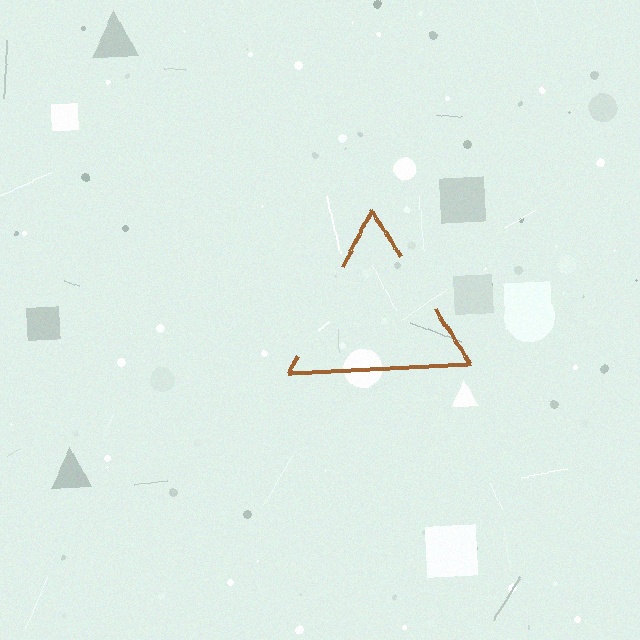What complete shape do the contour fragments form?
The contour fragments form a triangle.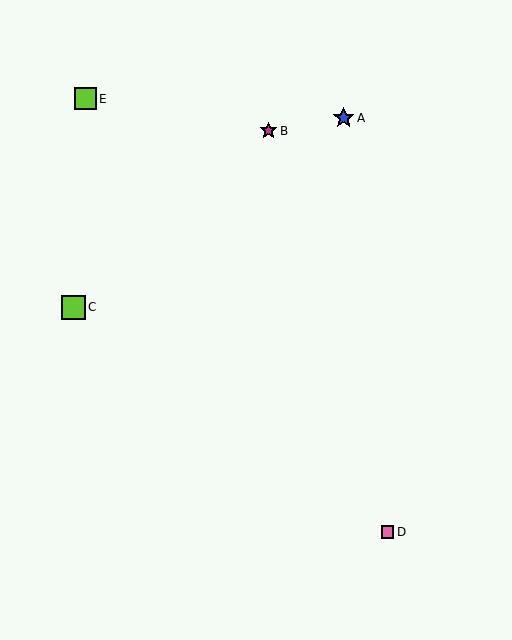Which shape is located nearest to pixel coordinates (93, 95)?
The lime square (labeled E) at (85, 99) is nearest to that location.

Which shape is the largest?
The lime square (labeled C) is the largest.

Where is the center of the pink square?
The center of the pink square is at (388, 532).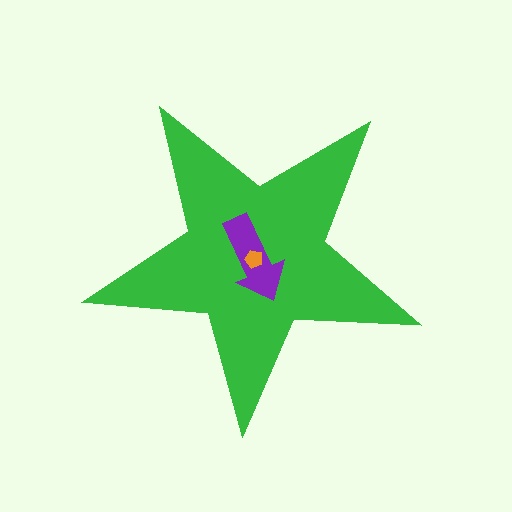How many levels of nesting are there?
3.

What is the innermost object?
The orange pentagon.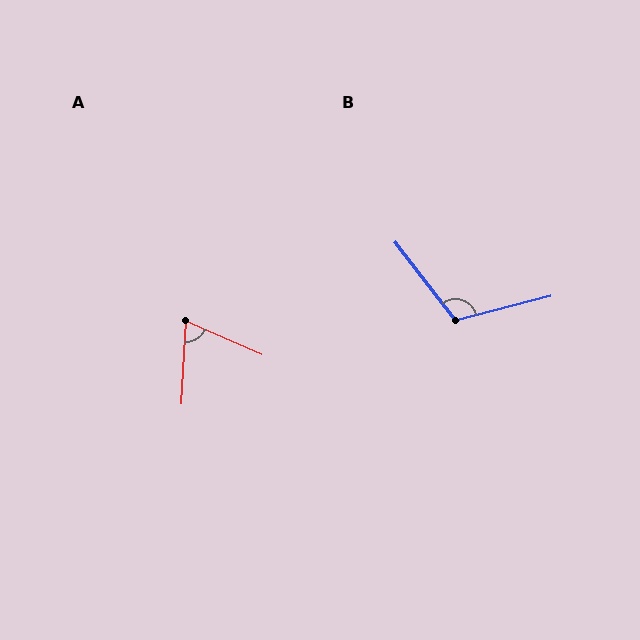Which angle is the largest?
B, at approximately 113 degrees.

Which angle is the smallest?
A, at approximately 69 degrees.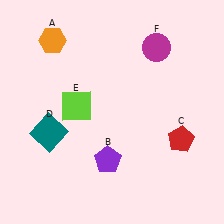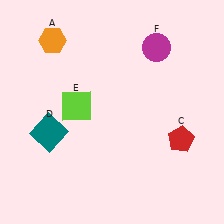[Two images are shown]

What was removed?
The purple pentagon (B) was removed in Image 2.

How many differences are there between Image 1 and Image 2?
There is 1 difference between the two images.